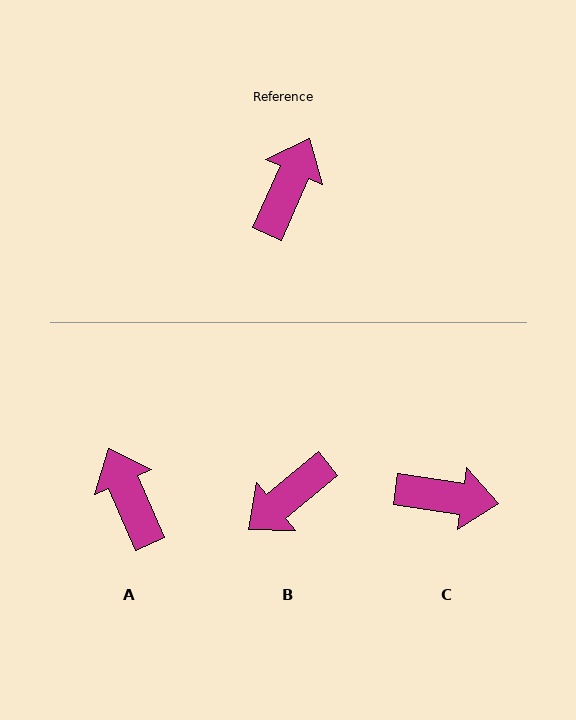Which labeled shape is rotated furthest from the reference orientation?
B, about 154 degrees away.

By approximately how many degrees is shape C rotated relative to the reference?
Approximately 74 degrees clockwise.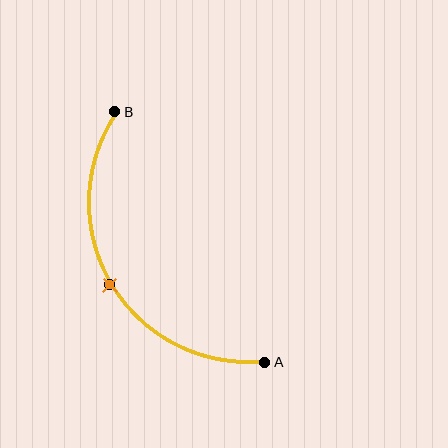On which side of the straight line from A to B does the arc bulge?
The arc bulges to the left of the straight line connecting A and B.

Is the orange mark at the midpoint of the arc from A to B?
Yes. The orange mark lies on the arc at equal arc-length from both A and B — it is the arc midpoint.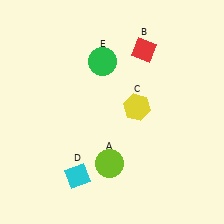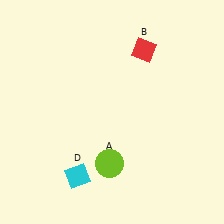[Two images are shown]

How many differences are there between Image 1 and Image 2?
There are 2 differences between the two images.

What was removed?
The yellow hexagon (C), the green circle (E) were removed in Image 2.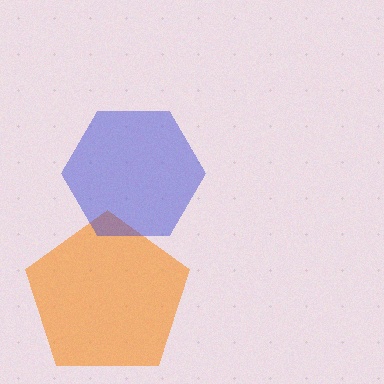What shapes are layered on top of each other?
The layered shapes are: an orange pentagon, a blue hexagon.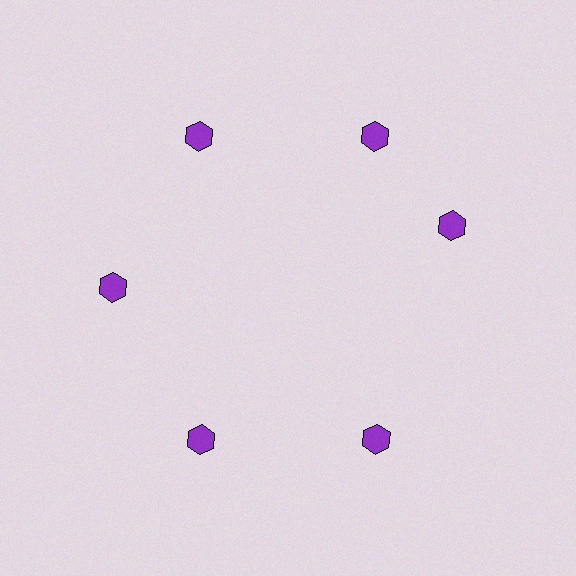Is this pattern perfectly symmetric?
No. The 6 purple hexagons are arranged in a ring, but one element near the 3 o'clock position is rotated out of alignment along the ring, breaking the 6-fold rotational symmetry.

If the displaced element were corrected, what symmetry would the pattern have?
It would have 6-fold rotational symmetry — the pattern would map onto itself every 60 degrees.